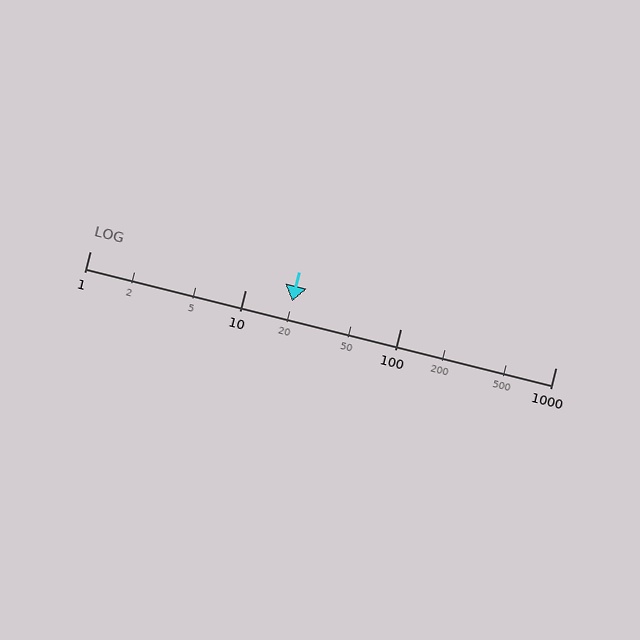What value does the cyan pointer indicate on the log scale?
The pointer indicates approximately 20.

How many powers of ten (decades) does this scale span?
The scale spans 3 decades, from 1 to 1000.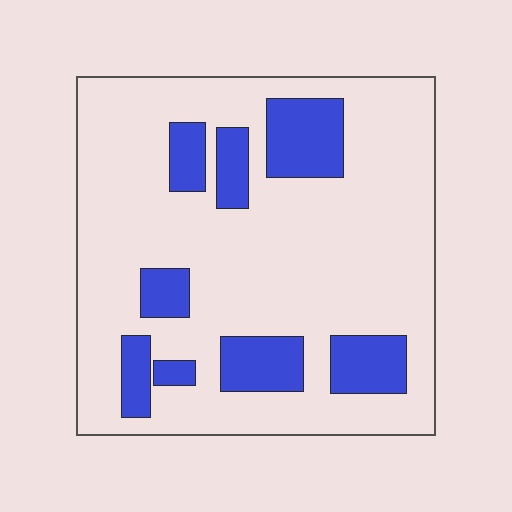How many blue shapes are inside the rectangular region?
8.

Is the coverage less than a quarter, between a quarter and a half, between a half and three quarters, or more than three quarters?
Less than a quarter.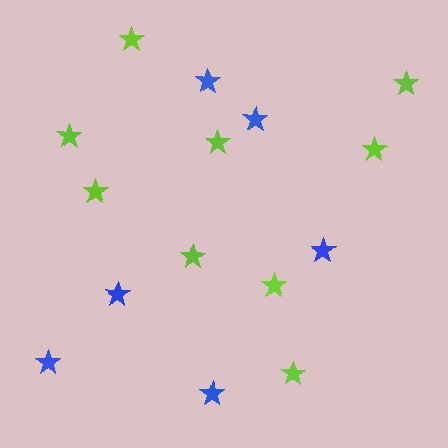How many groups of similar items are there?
There are 2 groups: one group of lime stars (9) and one group of blue stars (6).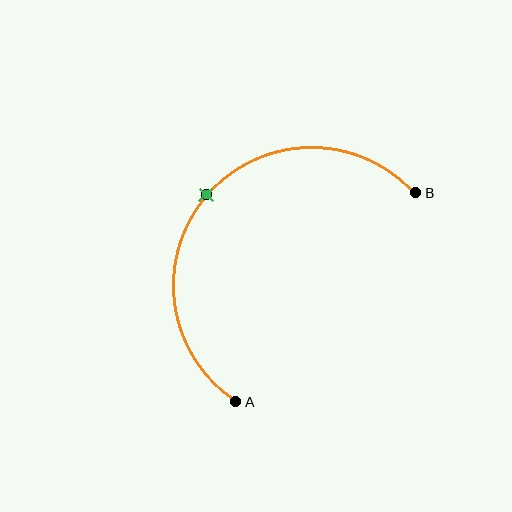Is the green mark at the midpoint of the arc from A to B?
Yes. The green mark lies on the arc at equal arc-length from both A and B — it is the arc midpoint.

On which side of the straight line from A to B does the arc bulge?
The arc bulges above and to the left of the straight line connecting A and B.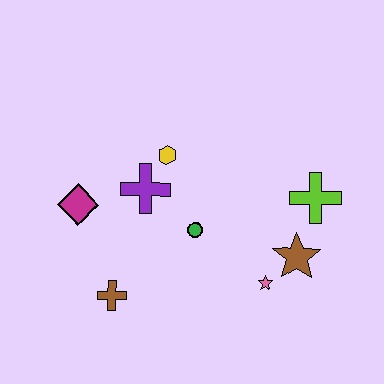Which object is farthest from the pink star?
The magenta diamond is farthest from the pink star.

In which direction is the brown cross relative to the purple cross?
The brown cross is below the purple cross.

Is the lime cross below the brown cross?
No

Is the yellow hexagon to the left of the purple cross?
No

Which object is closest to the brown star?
The pink star is closest to the brown star.